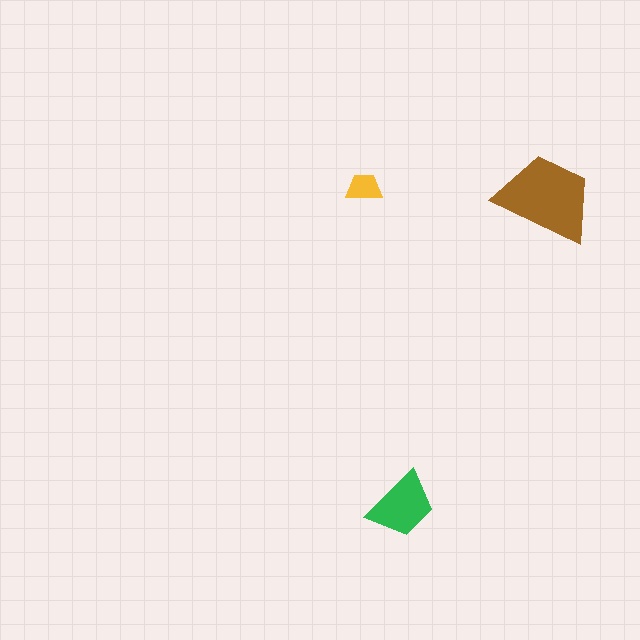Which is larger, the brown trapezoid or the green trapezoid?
The brown one.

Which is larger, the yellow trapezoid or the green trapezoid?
The green one.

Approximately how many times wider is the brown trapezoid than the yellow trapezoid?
About 3 times wider.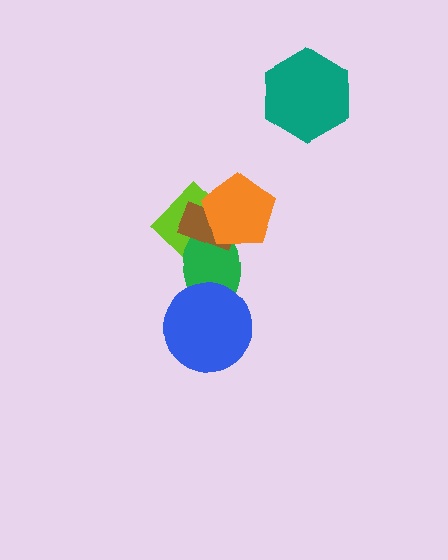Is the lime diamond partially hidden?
Yes, it is partially covered by another shape.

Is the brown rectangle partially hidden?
Yes, it is partially covered by another shape.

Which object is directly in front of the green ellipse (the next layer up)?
The brown rectangle is directly in front of the green ellipse.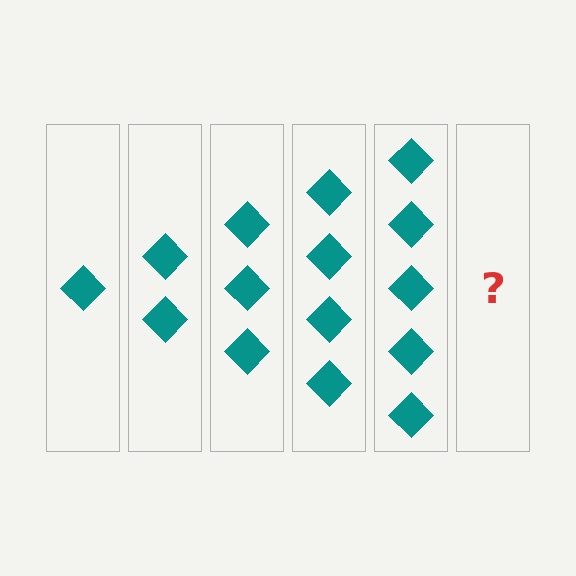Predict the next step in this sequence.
The next step is 6 diamonds.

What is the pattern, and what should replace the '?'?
The pattern is that each step adds one more diamond. The '?' should be 6 diamonds.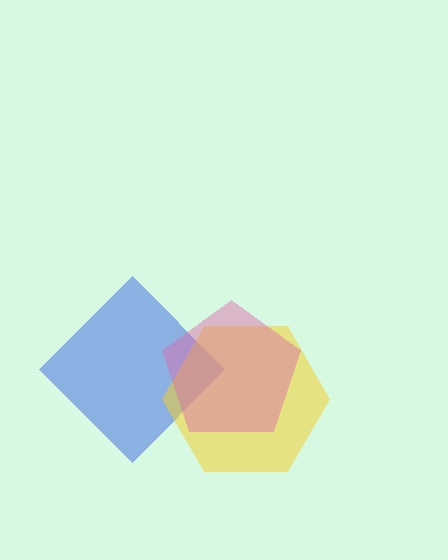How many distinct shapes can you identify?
There are 3 distinct shapes: a blue diamond, a yellow hexagon, a pink pentagon.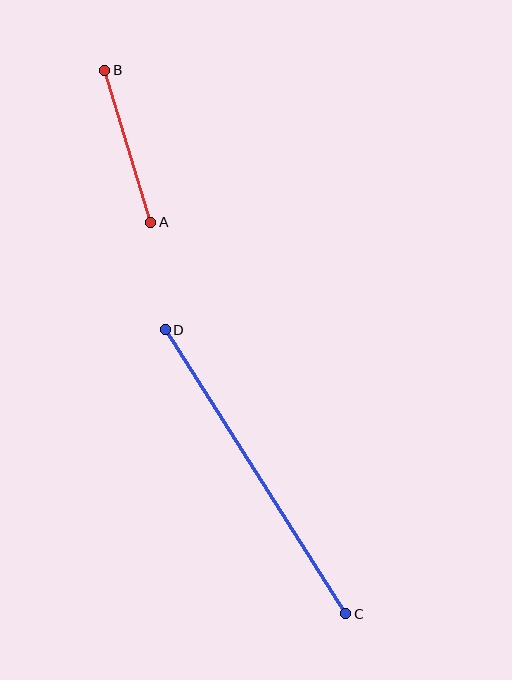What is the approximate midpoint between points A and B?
The midpoint is at approximately (128, 146) pixels.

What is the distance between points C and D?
The distance is approximately 336 pixels.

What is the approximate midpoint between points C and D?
The midpoint is at approximately (255, 472) pixels.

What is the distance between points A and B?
The distance is approximately 159 pixels.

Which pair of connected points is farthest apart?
Points C and D are farthest apart.